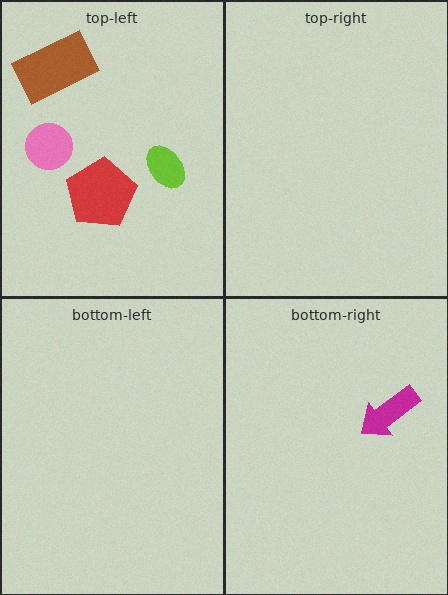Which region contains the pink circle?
The top-left region.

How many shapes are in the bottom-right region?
1.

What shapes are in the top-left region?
The pink circle, the red pentagon, the brown rectangle, the lime ellipse.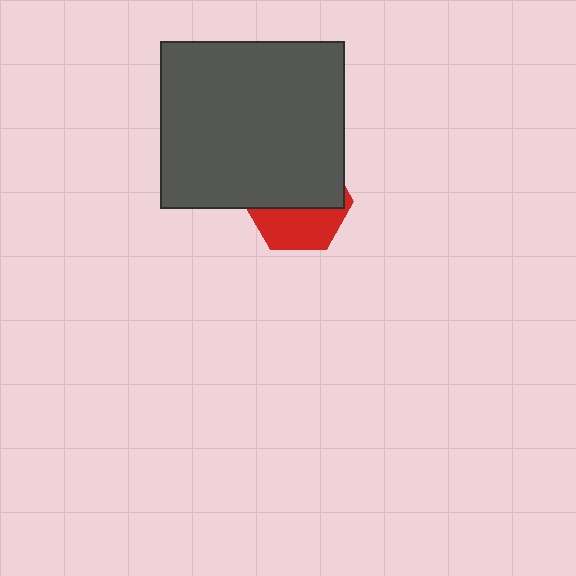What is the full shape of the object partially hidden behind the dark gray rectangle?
The partially hidden object is a red hexagon.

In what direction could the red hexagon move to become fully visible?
The red hexagon could move down. That would shift it out from behind the dark gray rectangle entirely.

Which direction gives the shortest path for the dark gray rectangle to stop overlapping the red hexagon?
Moving up gives the shortest separation.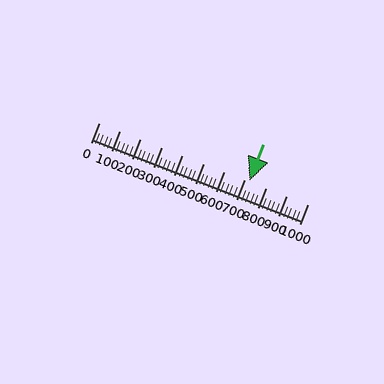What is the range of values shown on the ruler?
The ruler shows values from 0 to 1000.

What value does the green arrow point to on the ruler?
The green arrow points to approximately 720.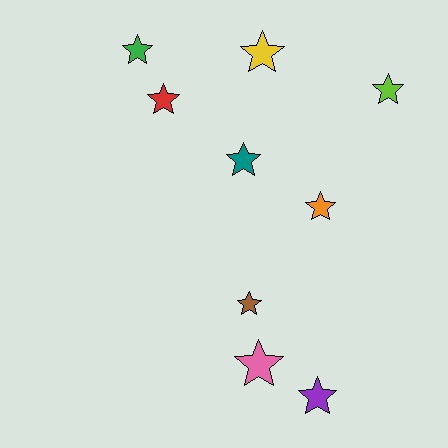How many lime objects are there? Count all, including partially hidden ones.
There is 1 lime object.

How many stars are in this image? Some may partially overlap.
There are 9 stars.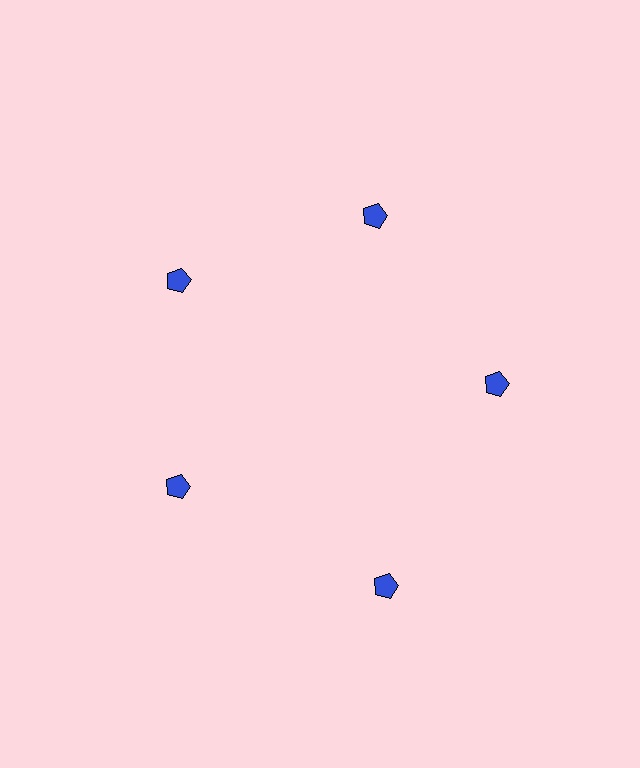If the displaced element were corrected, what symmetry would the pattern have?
It would have 5-fold rotational symmetry — the pattern would map onto itself every 72 degrees.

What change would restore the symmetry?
The symmetry would be restored by moving it inward, back onto the ring so that all 5 pentagons sit at equal angles and equal distance from the center.